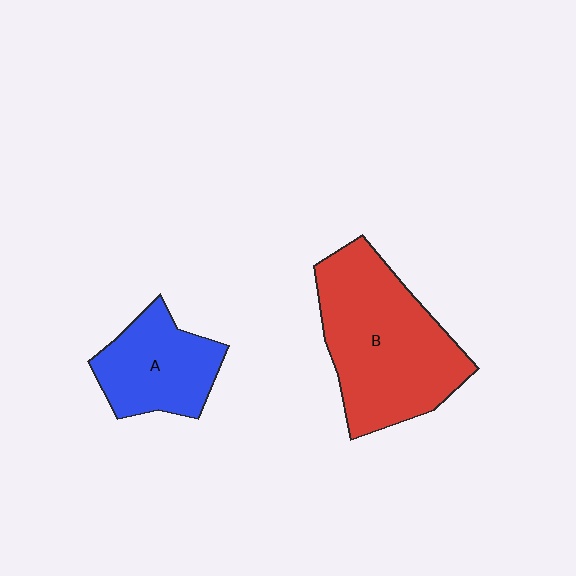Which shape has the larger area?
Shape B (red).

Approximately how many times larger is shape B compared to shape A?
Approximately 1.8 times.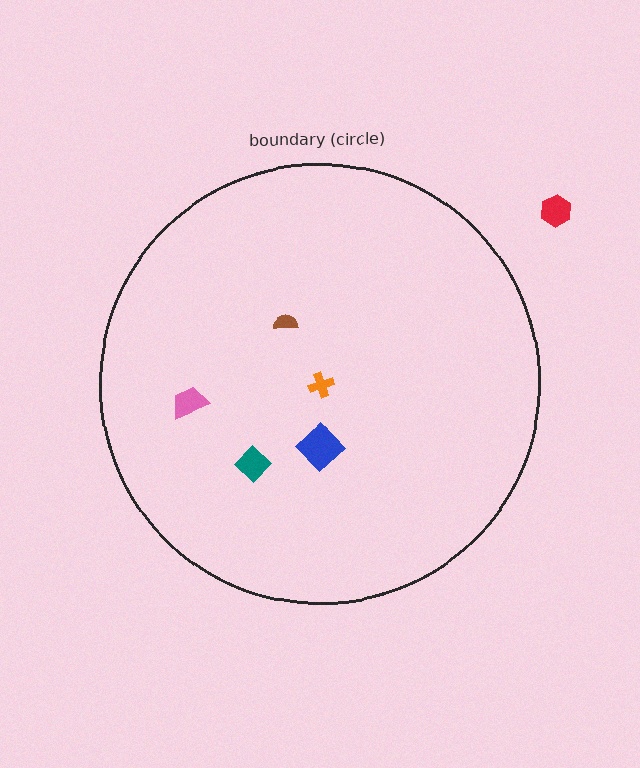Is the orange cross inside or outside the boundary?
Inside.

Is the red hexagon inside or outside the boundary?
Outside.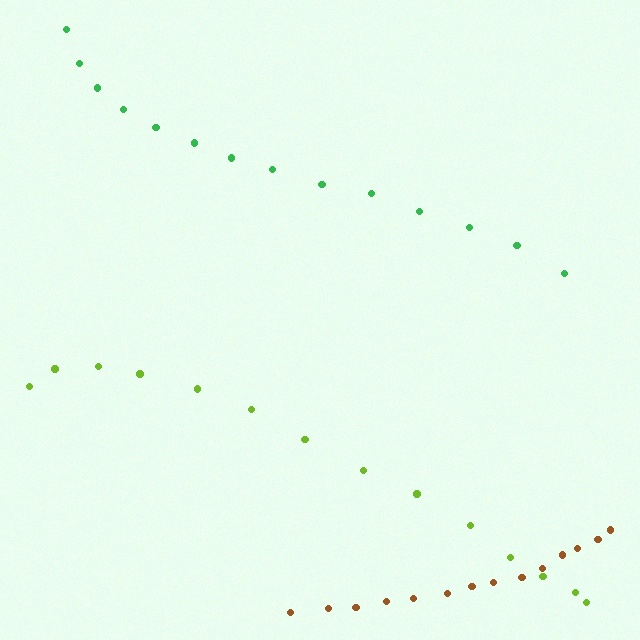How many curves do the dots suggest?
There are 3 distinct paths.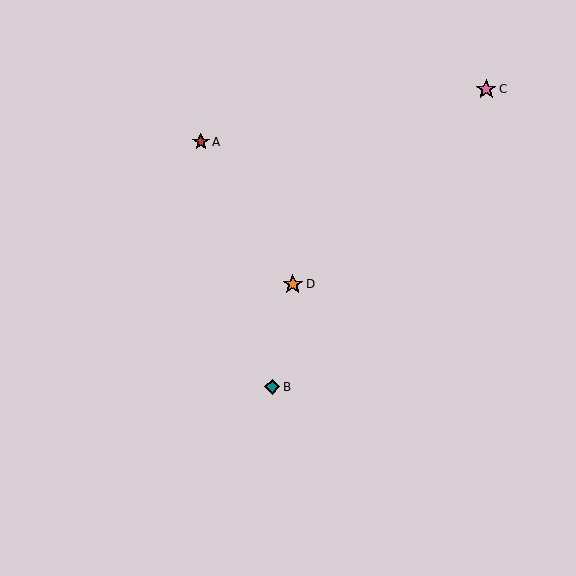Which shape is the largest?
The pink star (labeled C) is the largest.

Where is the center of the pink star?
The center of the pink star is at (486, 89).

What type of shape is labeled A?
Shape A is a red star.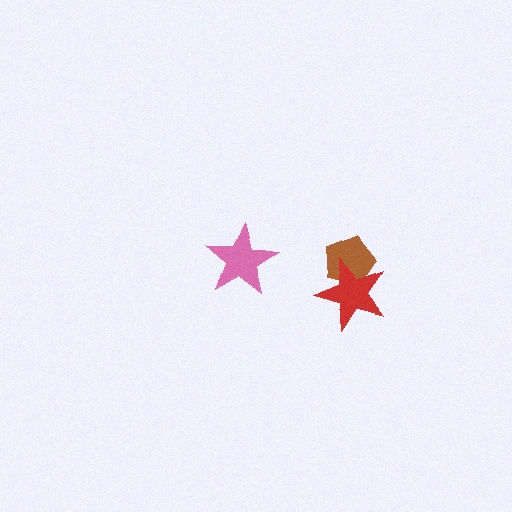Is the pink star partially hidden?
No, no other shape covers it.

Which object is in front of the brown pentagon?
The red star is in front of the brown pentagon.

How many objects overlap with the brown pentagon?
1 object overlaps with the brown pentagon.